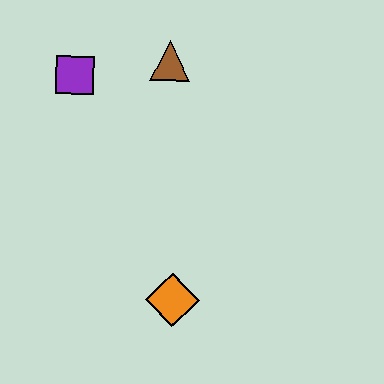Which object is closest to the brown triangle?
The purple square is closest to the brown triangle.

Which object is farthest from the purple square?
The orange diamond is farthest from the purple square.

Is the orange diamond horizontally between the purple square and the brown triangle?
No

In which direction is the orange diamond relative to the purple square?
The orange diamond is below the purple square.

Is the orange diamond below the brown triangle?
Yes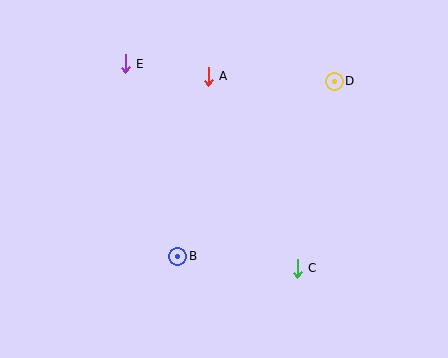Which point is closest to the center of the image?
Point B at (178, 256) is closest to the center.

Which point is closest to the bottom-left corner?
Point B is closest to the bottom-left corner.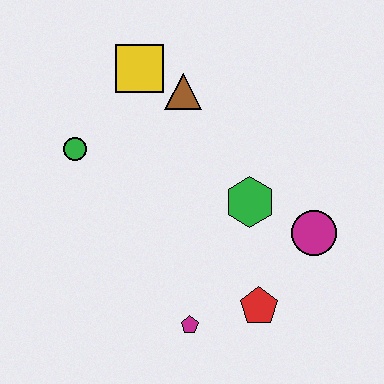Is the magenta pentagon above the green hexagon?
No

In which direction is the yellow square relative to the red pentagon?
The yellow square is above the red pentagon.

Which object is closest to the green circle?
The yellow square is closest to the green circle.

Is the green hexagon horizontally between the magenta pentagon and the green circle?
No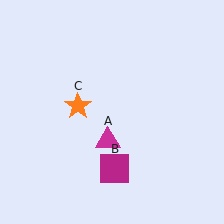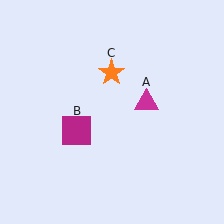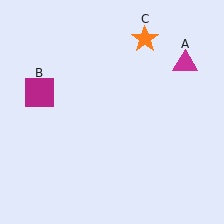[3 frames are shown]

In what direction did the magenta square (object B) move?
The magenta square (object B) moved up and to the left.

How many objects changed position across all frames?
3 objects changed position: magenta triangle (object A), magenta square (object B), orange star (object C).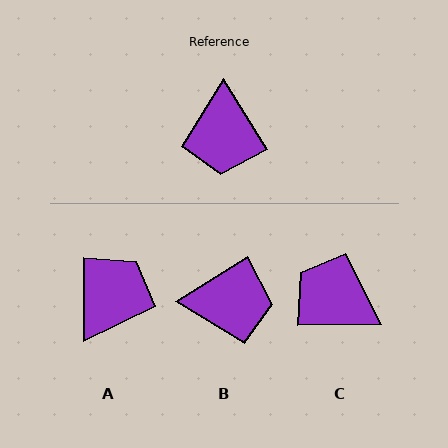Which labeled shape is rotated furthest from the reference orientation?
A, about 148 degrees away.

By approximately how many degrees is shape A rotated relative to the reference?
Approximately 148 degrees counter-clockwise.